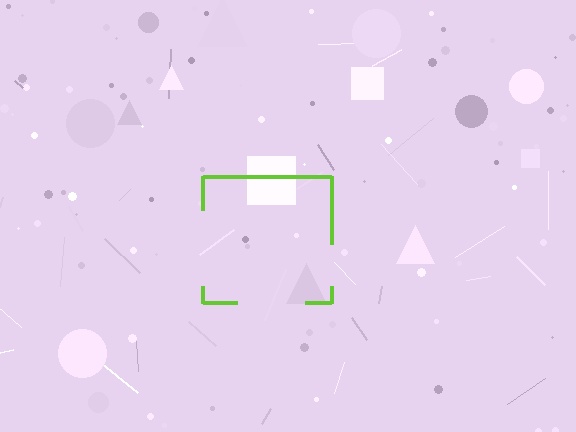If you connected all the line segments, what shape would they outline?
They would outline a square.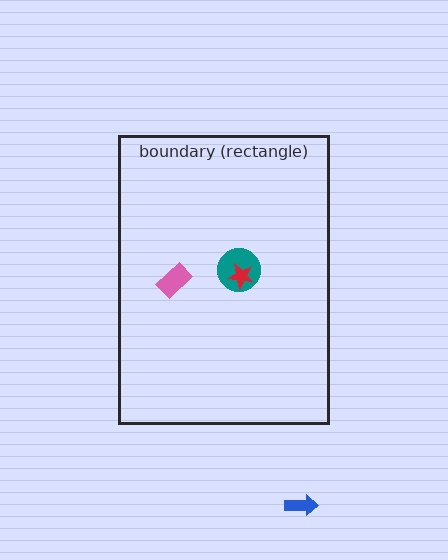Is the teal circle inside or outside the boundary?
Inside.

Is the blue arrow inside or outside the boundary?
Outside.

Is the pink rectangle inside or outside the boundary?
Inside.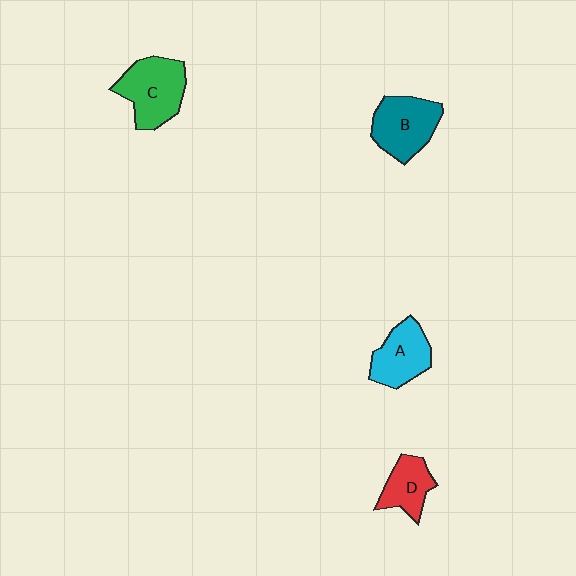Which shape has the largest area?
Shape C (green).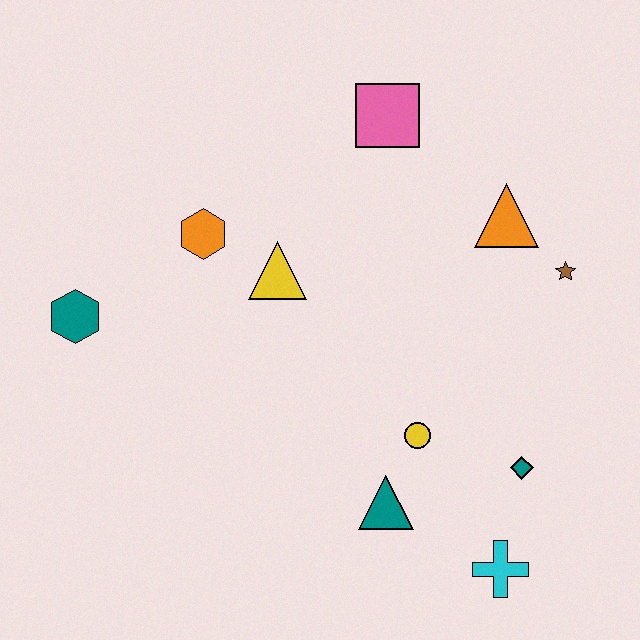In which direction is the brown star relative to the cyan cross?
The brown star is above the cyan cross.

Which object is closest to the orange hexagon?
The yellow triangle is closest to the orange hexagon.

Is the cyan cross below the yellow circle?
Yes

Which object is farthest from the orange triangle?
The teal hexagon is farthest from the orange triangle.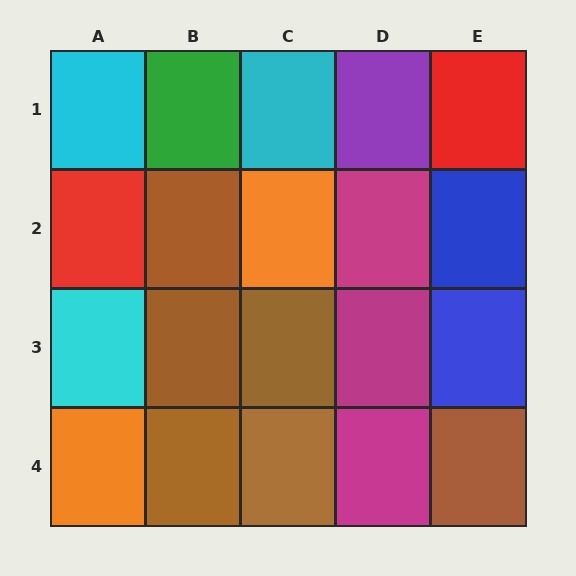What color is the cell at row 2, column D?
Magenta.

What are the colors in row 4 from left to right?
Orange, brown, brown, magenta, brown.